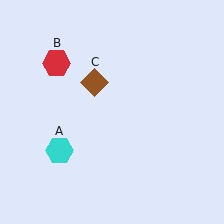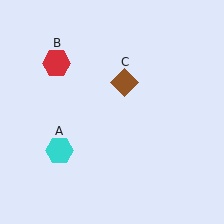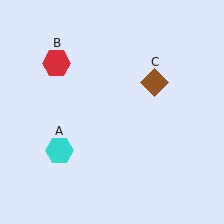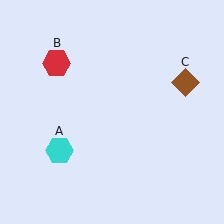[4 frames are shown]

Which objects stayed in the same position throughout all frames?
Cyan hexagon (object A) and red hexagon (object B) remained stationary.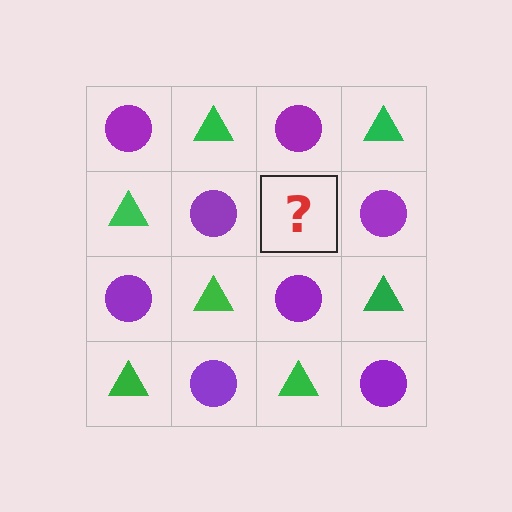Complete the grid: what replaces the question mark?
The question mark should be replaced with a green triangle.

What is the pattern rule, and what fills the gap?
The rule is that it alternates purple circle and green triangle in a checkerboard pattern. The gap should be filled with a green triangle.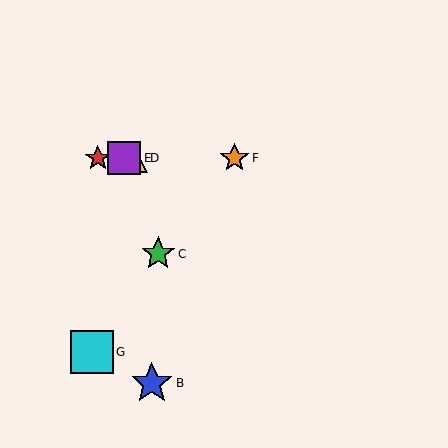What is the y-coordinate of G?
Object G is at y≈352.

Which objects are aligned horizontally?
Objects A, D, E, F are aligned horizontally.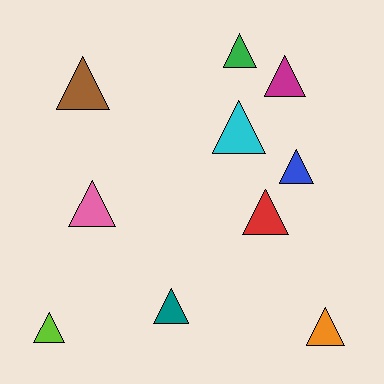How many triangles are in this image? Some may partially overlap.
There are 10 triangles.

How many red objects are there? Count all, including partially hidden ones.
There is 1 red object.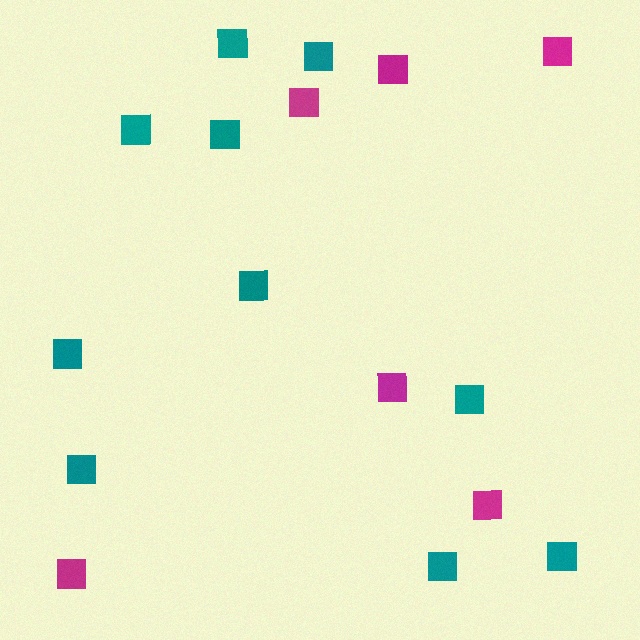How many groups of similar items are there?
There are 2 groups: one group of magenta squares (6) and one group of teal squares (10).